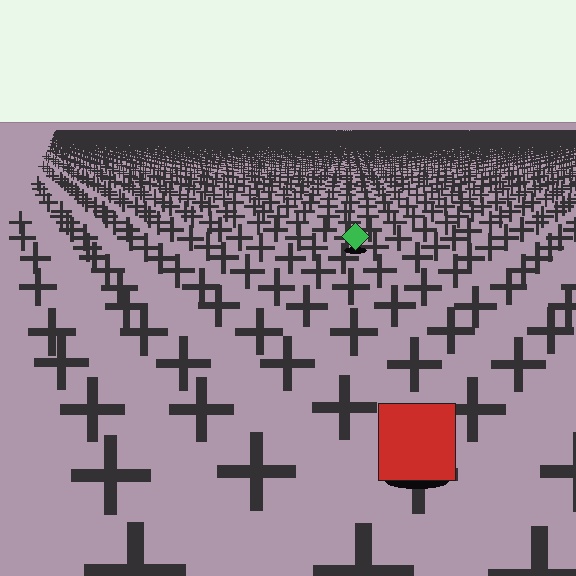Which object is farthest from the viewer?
The green diamond is farthest from the viewer. It appears smaller and the ground texture around it is denser.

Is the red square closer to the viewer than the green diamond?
Yes. The red square is closer — you can tell from the texture gradient: the ground texture is coarser near it.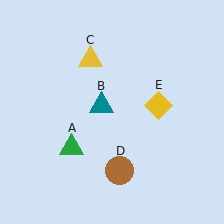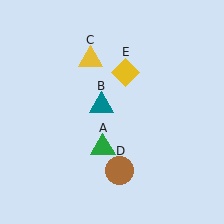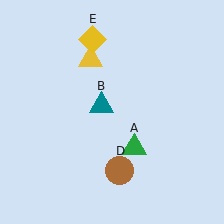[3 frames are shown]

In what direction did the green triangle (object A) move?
The green triangle (object A) moved right.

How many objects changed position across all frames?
2 objects changed position: green triangle (object A), yellow diamond (object E).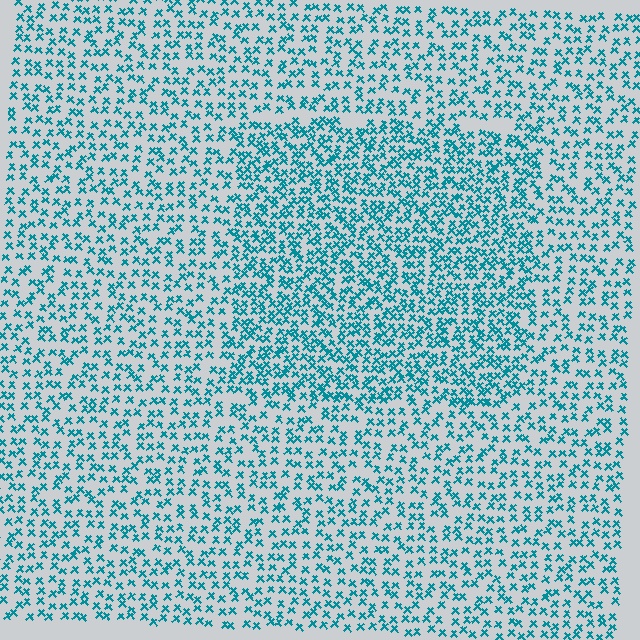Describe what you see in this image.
The image contains small teal elements arranged at two different densities. A rectangle-shaped region is visible where the elements are more densely packed than the surrounding area.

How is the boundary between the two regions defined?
The boundary is defined by a change in element density (approximately 1.7x ratio). All elements are the same color, size, and shape.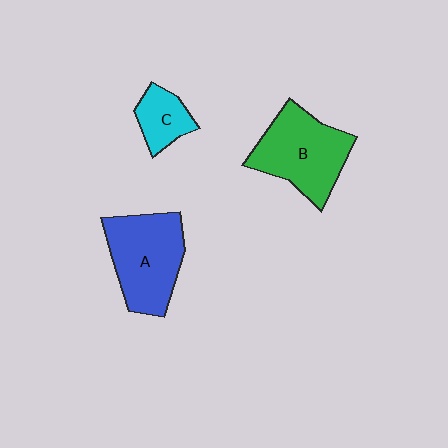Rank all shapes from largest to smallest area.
From largest to smallest: A (blue), B (green), C (cyan).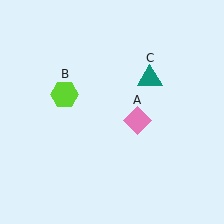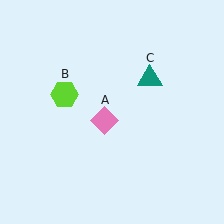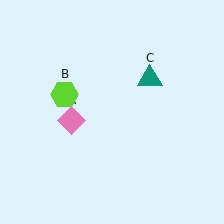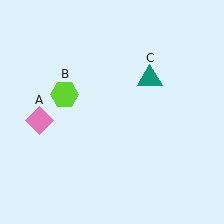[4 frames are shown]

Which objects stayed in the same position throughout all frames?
Lime hexagon (object B) and teal triangle (object C) remained stationary.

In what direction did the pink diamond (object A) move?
The pink diamond (object A) moved left.